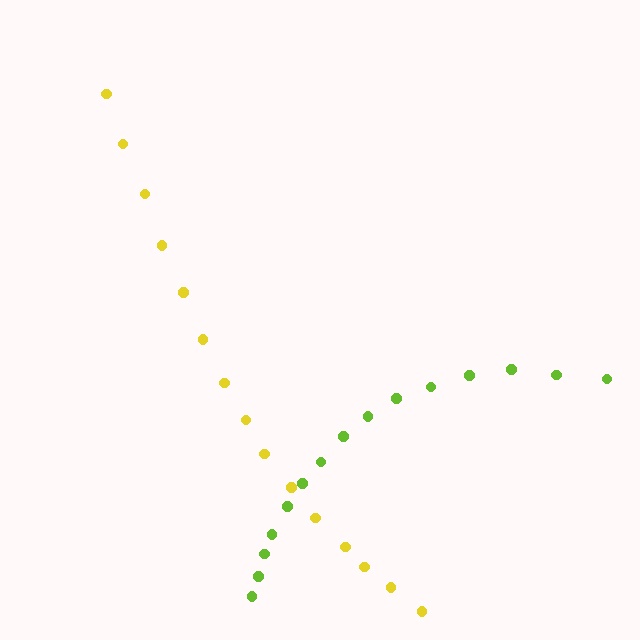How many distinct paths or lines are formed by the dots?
There are 2 distinct paths.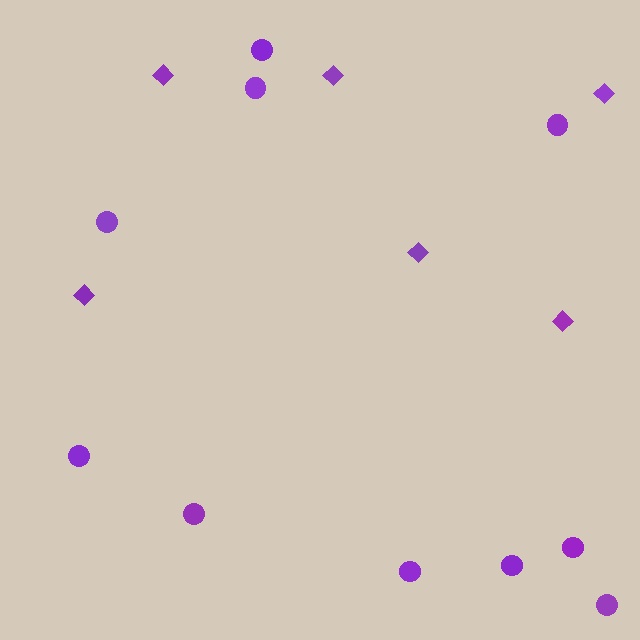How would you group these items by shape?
There are 2 groups: one group of diamonds (6) and one group of circles (10).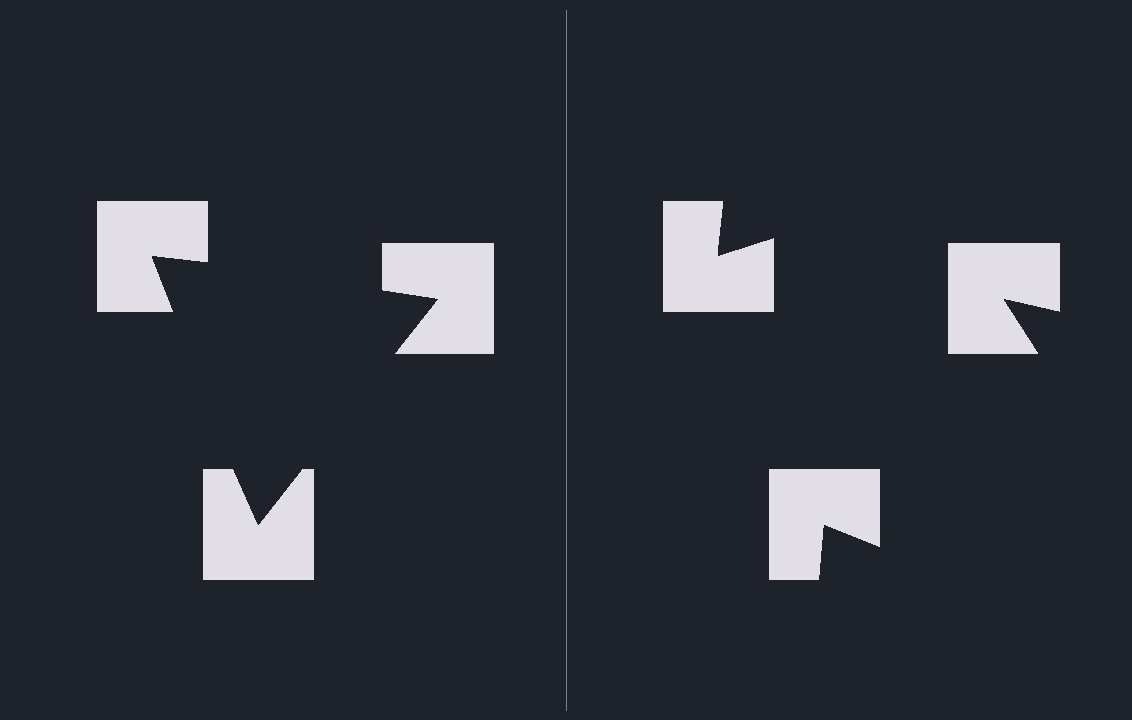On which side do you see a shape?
An illusory triangle appears on the left side. On the right side the wedge cuts are rotated, so no coherent shape forms.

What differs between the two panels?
The notched squares are positioned identically on both sides; only the wedge orientations differ. On the left they align to a triangle; on the right they are misaligned.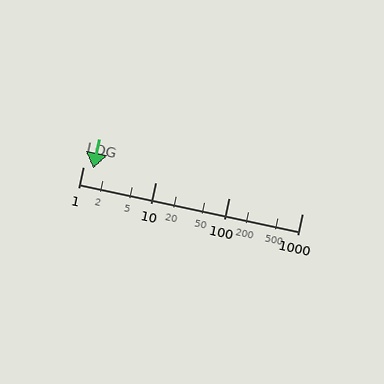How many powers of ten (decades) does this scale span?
The scale spans 3 decades, from 1 to 1000.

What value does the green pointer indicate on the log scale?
The pointer indicates approximately 1.4.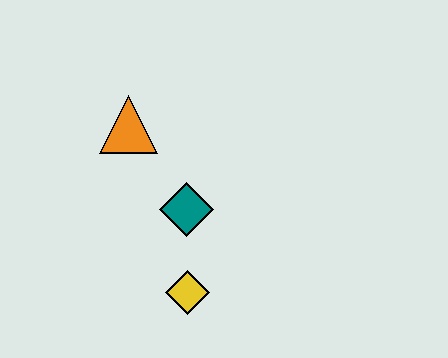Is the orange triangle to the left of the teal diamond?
Yes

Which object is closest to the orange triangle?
The teal diamond is closest to the orange triangle.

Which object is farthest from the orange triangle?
The yellow diamond is farthest from the orange triangle.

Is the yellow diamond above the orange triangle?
No